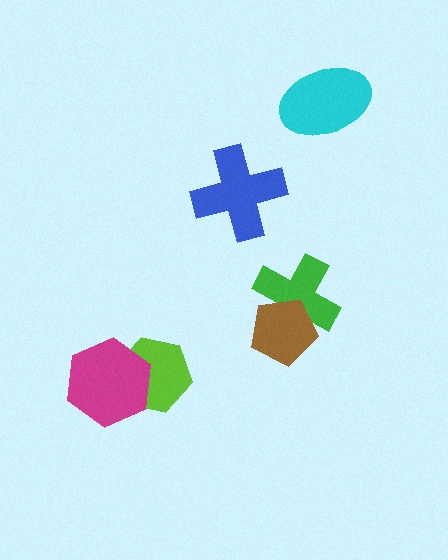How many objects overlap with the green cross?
1 object overlaps with the green cross.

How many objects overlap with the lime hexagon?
1 object overlaps with the lime hexagon.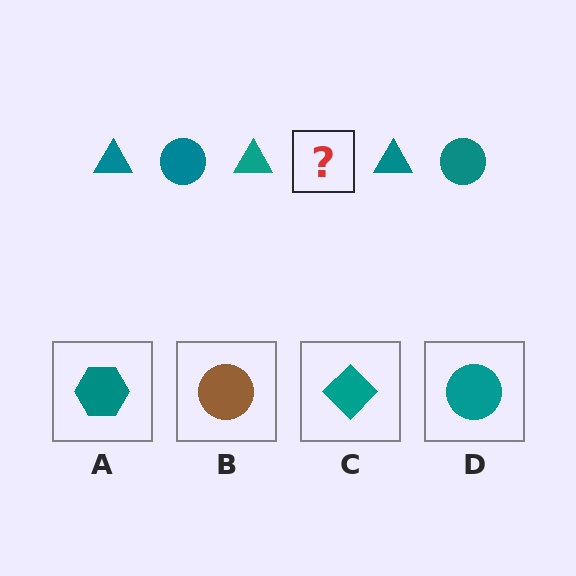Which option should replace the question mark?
Option D.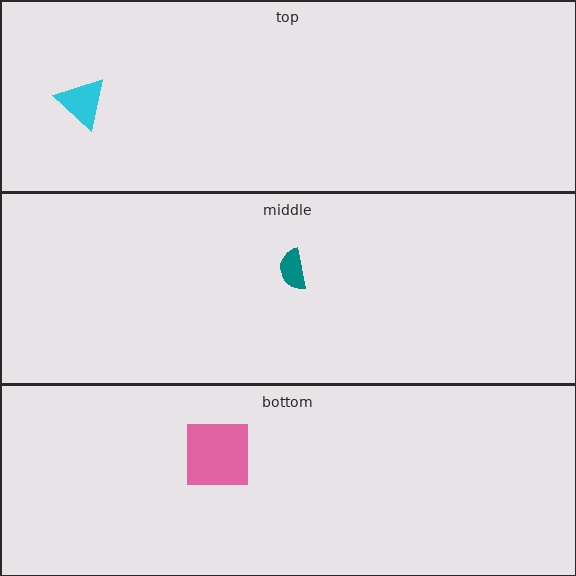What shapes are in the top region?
The cyan triangle.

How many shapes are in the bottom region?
1.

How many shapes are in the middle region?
1.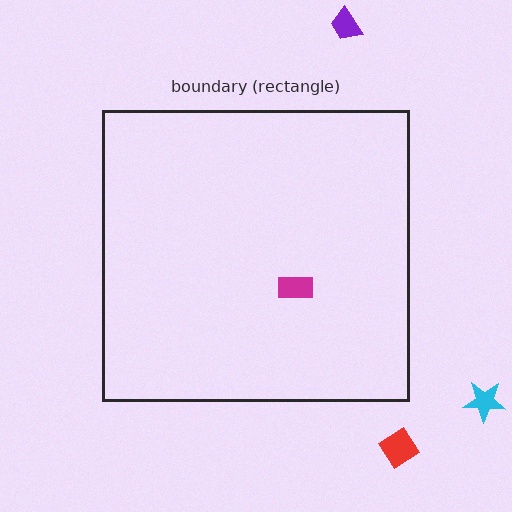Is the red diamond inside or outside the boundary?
Outside.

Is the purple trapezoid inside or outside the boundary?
Outside.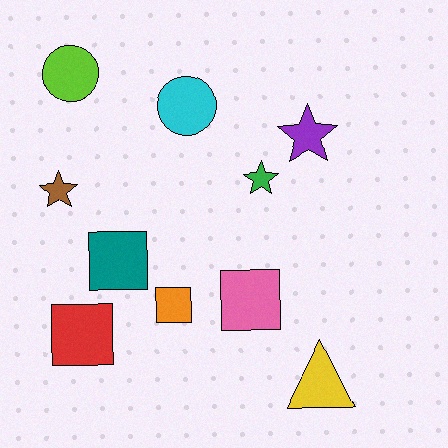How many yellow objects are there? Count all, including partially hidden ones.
There is 1 yellow object.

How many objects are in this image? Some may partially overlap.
There are 10 objects.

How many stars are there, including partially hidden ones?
There are 3 stars.